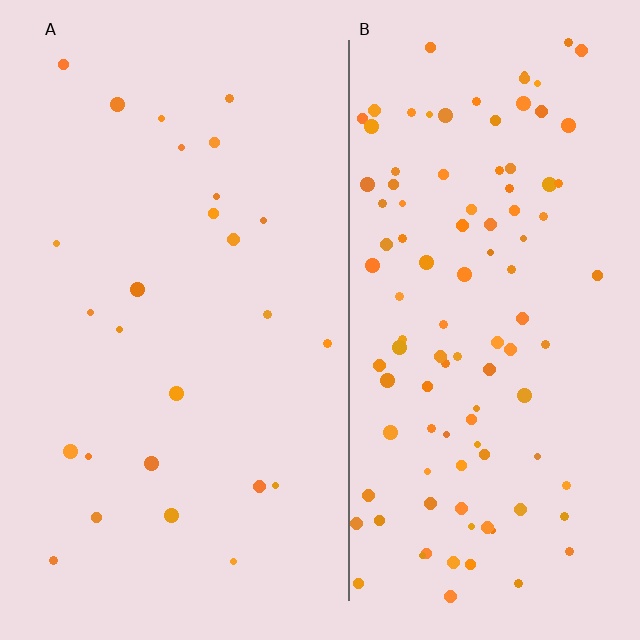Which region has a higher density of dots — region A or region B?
B (the right).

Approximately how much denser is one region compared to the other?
Approximately 4.1× — region B over region A.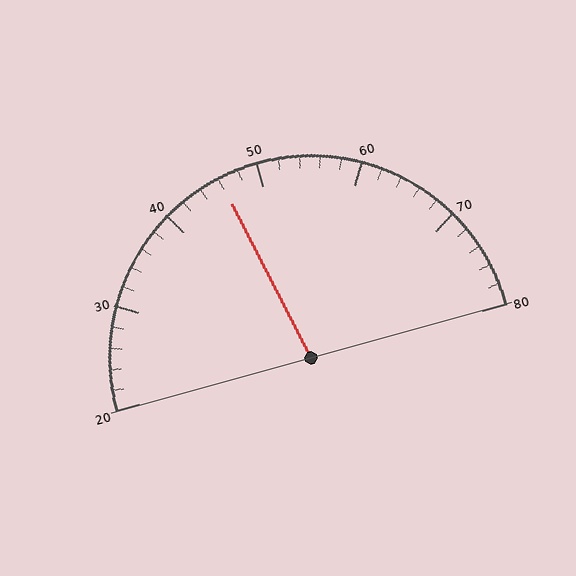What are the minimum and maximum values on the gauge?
The gauge ranges from 20 to 80.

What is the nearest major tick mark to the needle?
The nearest major tick mark is 50.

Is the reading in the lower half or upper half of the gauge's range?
The reading is in the lower half of the range (20 to 80).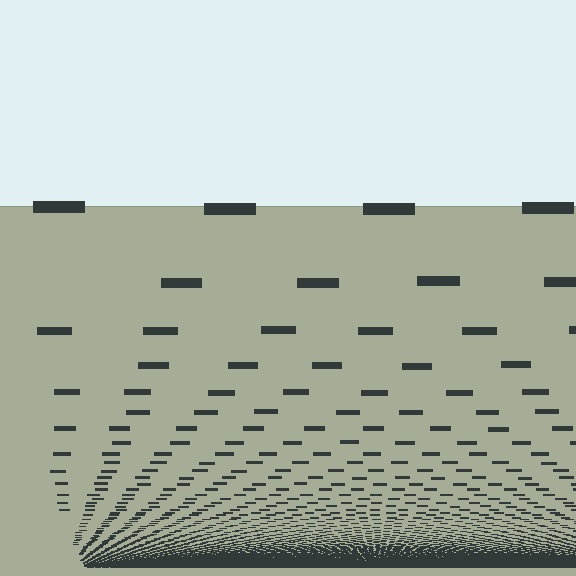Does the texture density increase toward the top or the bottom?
Density increases toward the bottom.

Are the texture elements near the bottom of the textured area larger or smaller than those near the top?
Smaller. The gradient is inverted — elements near the bottom are smaller and denser.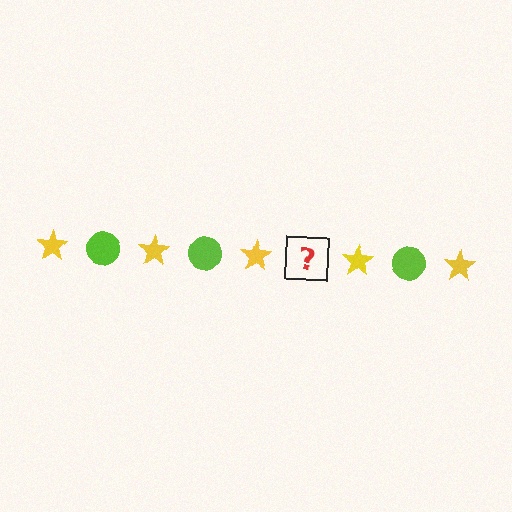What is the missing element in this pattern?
The missing element is a lime circle.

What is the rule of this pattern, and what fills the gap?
The rule is that the pattern alternates between yellow star and lime circle. The gap should be filled with a lime circle.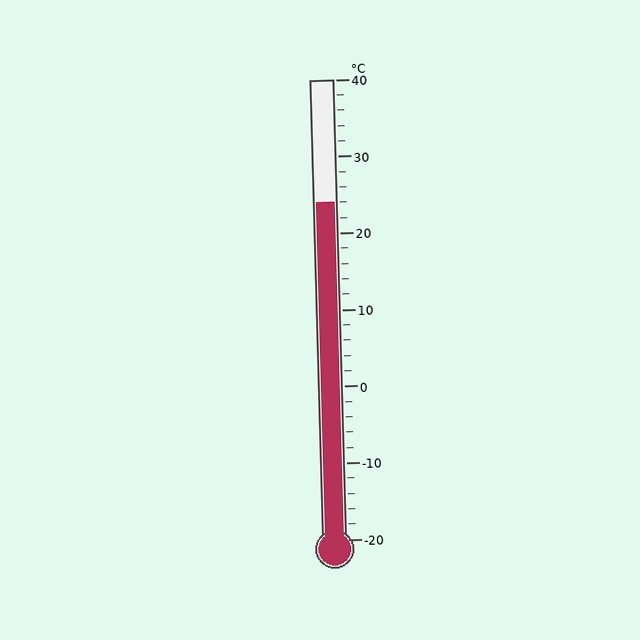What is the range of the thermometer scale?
The thermometer scale ranges from -20°C to 40°C.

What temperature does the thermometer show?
The thermometer shows approximately 24°C.